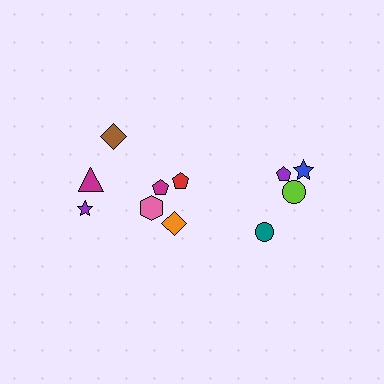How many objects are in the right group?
There are 4 objects.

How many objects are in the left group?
There are 7 objects.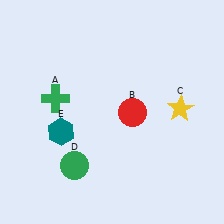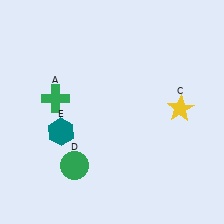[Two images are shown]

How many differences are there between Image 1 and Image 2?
There is 1 difference between the two images.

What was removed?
The red circle (B) was removed in Image 2.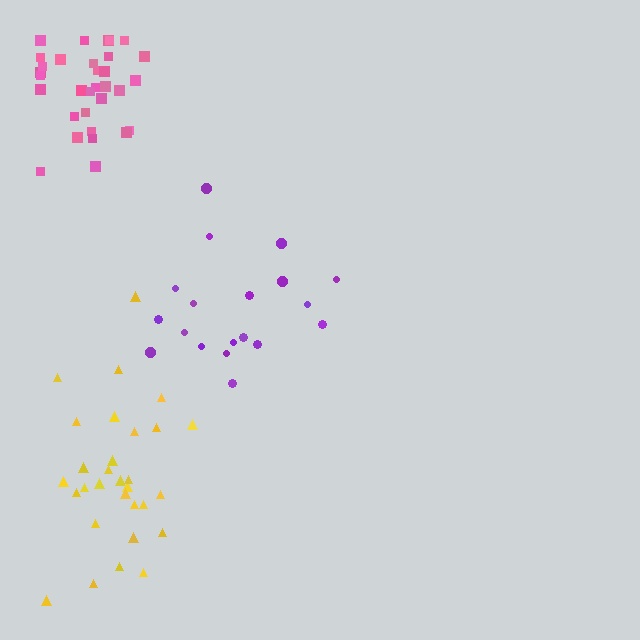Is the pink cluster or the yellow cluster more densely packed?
Pink.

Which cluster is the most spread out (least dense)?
Purple.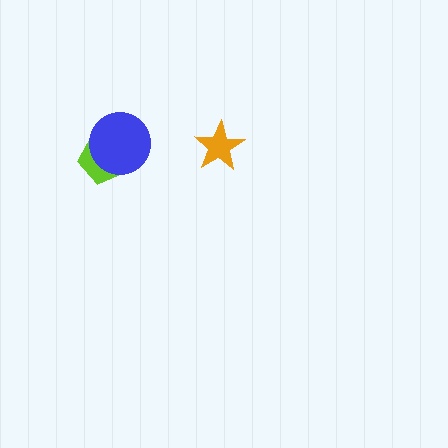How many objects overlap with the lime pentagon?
1 object overlaps with the lime pentagon.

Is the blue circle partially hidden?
No, no other shape covers it.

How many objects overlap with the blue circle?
1 object overlaps with the blue circle.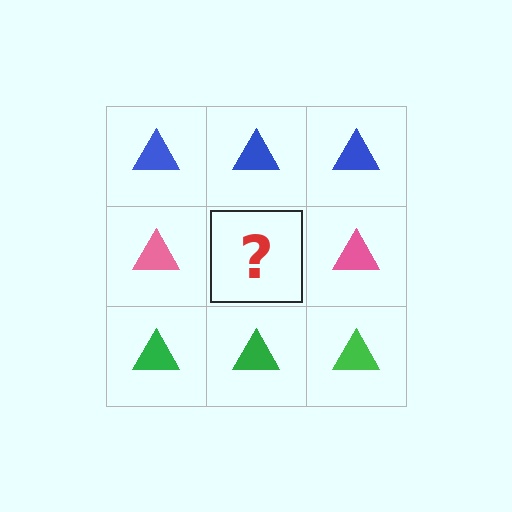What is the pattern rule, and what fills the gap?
The rule is that each row has a consistent color. The gap should be filled with a pink triangle.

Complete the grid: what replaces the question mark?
The question mark should be replaced with a pink triangle.